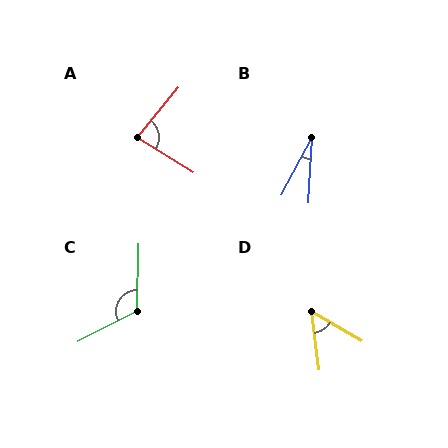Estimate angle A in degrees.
Approximately 82 degrees.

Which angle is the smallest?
B, at approximately 25 degrees.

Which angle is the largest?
C, at approximately 119 degrees.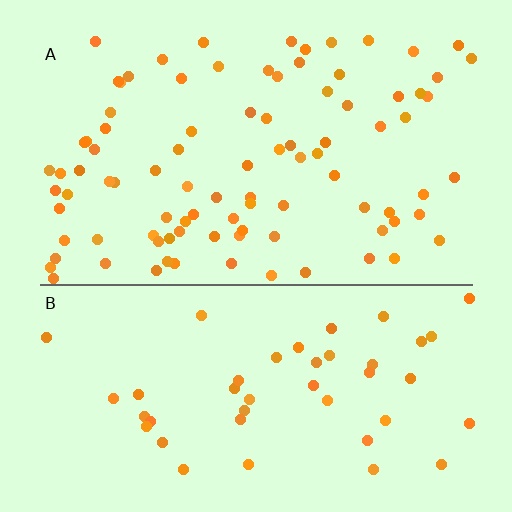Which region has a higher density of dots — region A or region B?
A (the top).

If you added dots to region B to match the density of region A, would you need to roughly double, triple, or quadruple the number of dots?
Approximately double.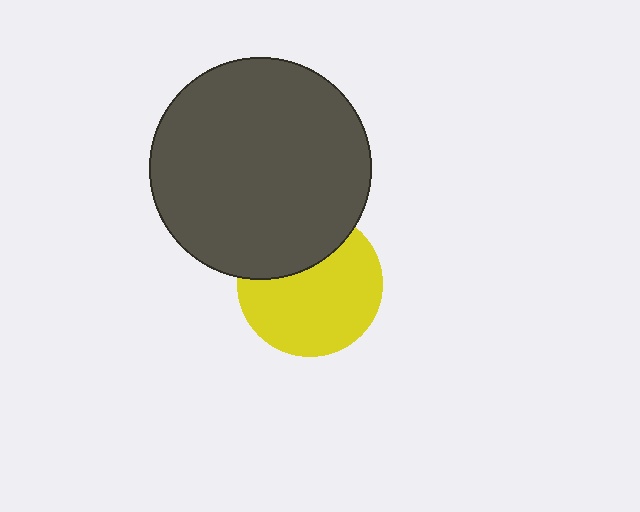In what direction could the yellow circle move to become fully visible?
The yellow circle could move down. That would shift it out from behind the dark gray circle entirely.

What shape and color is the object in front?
The object in front is a dark gray circle.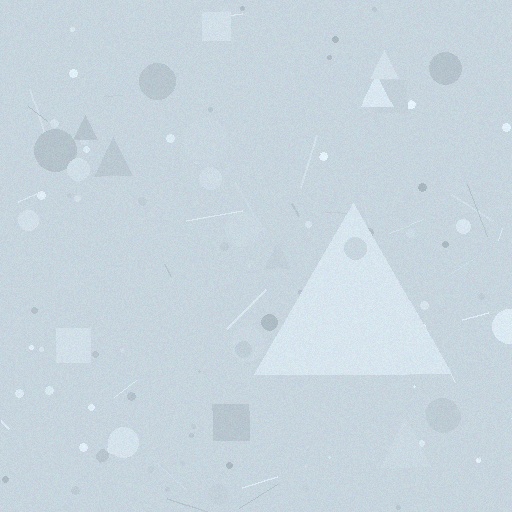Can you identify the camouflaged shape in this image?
The camouflaged shape is a triangle.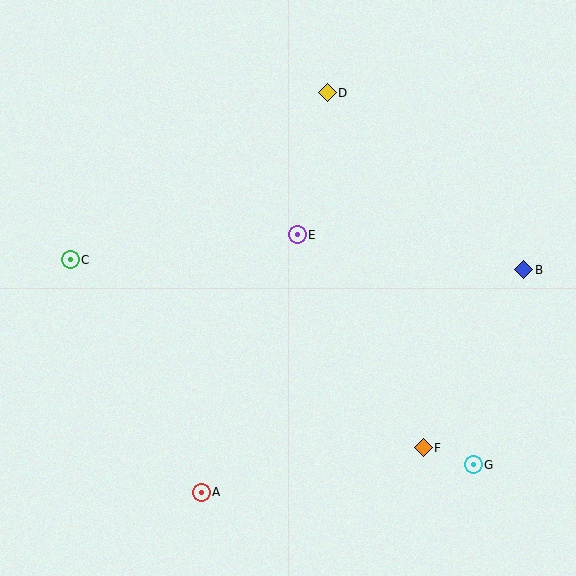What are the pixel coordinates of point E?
Point E is at (297, 235).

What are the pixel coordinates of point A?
Point A is at (201, 492).